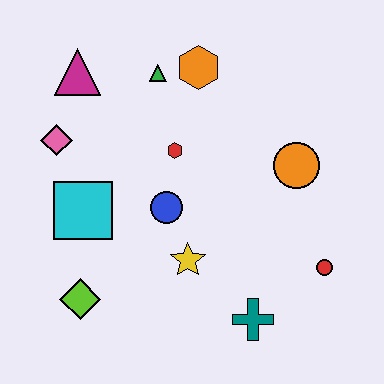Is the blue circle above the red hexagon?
No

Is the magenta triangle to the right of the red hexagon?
No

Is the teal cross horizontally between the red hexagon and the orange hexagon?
No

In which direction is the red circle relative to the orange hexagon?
The red circle is below the orange hexagon.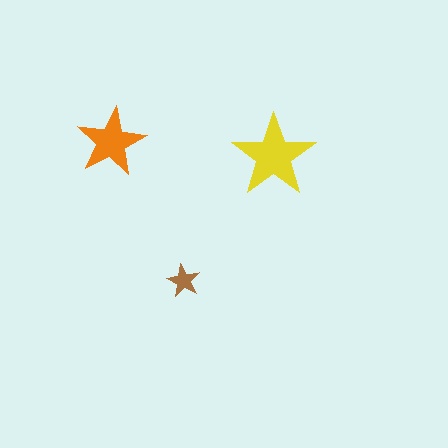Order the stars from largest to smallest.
the yellow one, the orange one, the brown one.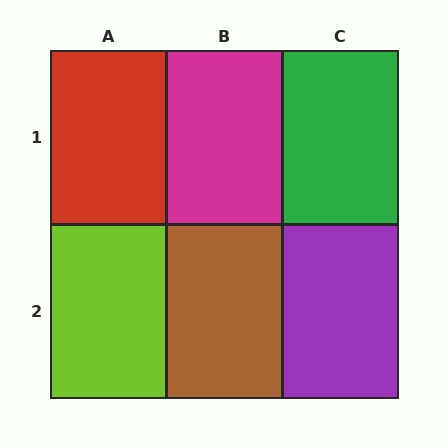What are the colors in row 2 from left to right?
Lime, brown, purple.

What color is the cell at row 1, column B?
Magenta.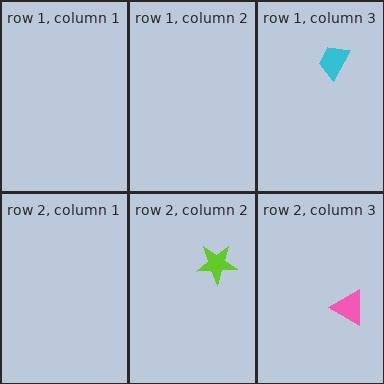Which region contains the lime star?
The row 2, column 2 region.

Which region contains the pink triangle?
The row 2, column 3 region.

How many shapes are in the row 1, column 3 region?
1.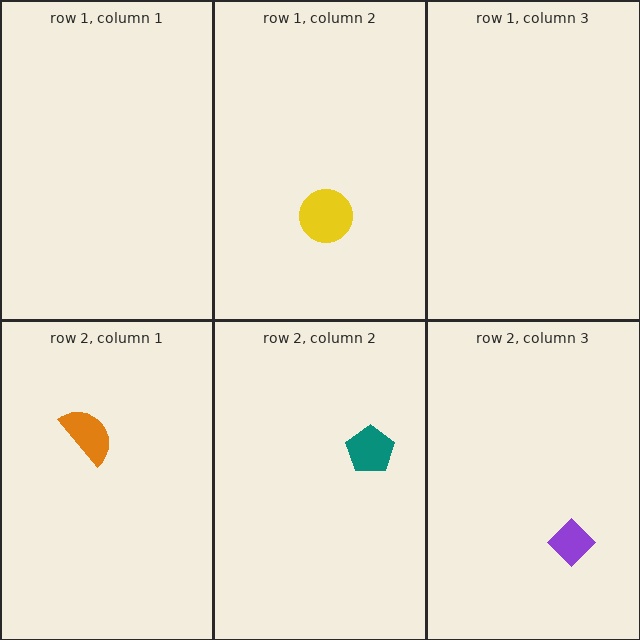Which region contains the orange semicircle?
The row 2, column 1 region.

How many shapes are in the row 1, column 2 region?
1.